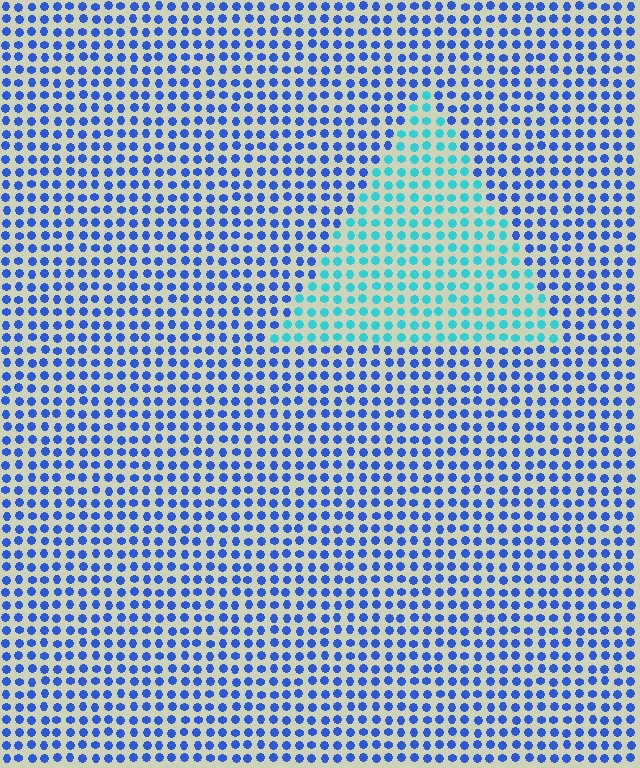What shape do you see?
I see a triangle.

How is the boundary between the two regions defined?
The boundary is defined purely by a slight shift in hue (about 43 degrees). Spacing, size, and orientation are identical on both sides.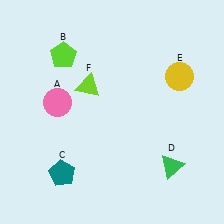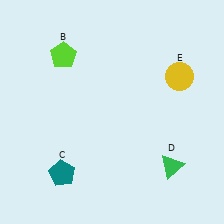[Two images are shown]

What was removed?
The pink circle (A), the lime triangle (F) were removed in Image 2.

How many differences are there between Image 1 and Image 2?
There are 2 differences between the two images.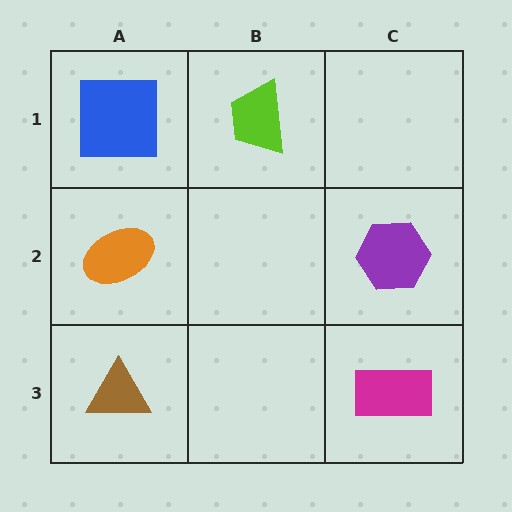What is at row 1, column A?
A blue square.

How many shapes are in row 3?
2 shapes.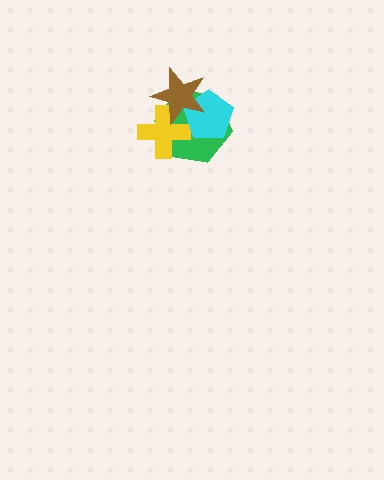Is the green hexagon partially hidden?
Yes, it is partially covered by another shape.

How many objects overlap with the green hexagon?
3 objects overlap with the green hexagon.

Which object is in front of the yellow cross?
The brown star is in front of the yellow cross.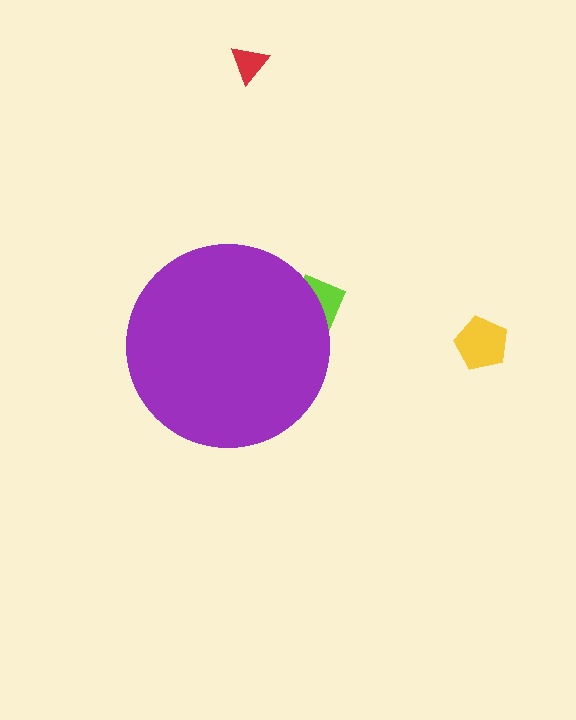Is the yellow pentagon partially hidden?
No, the yellow pentagon is fully visible.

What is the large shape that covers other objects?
A purple circle.